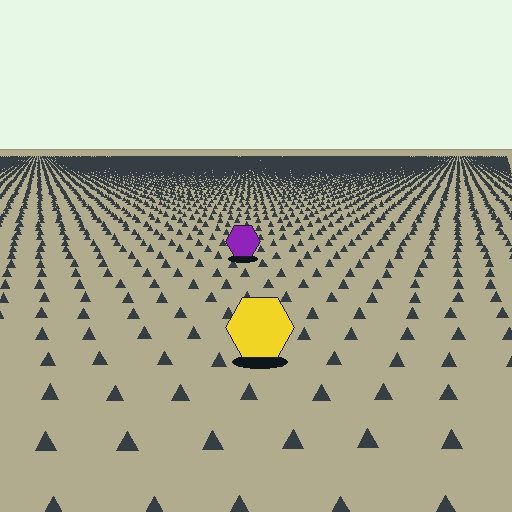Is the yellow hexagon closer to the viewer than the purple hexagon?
Yes. The yellow hexagon is closer — you can tell from the texture gradient: the ground texture is coarser near it.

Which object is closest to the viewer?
The yellow hexagon is closest. The texture marks near it are larger and more spread out.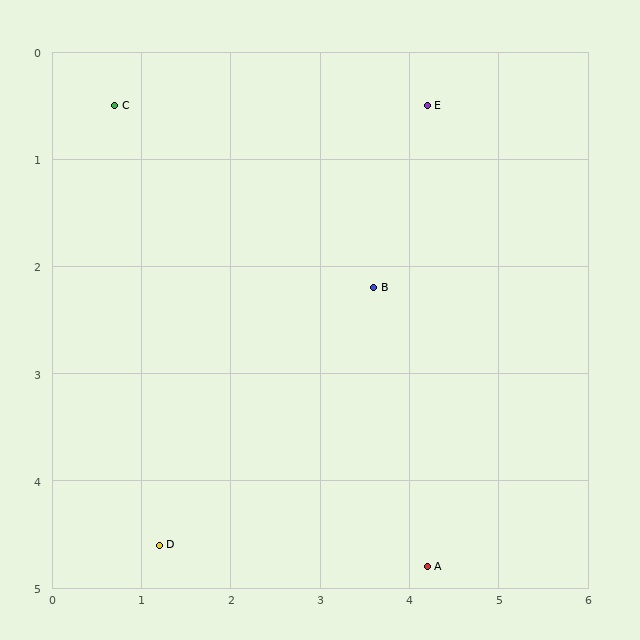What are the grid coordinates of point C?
Point C is at approximately (0.7, 0.5).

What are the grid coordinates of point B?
Point B is at approximately (3.6, 2.2).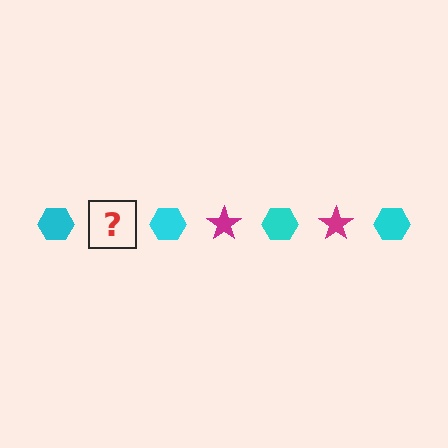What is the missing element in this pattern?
The missing element is a magenta star.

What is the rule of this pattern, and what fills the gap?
The rule is that the pattern alternates between cyan hexagon and magenta star. The gap should be filled with a magenta star.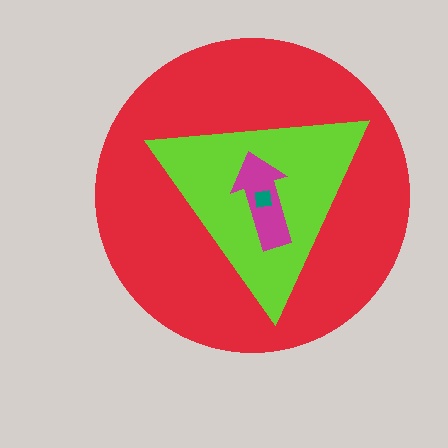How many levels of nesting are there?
4.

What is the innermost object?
The teal square.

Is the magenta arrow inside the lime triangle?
Yes.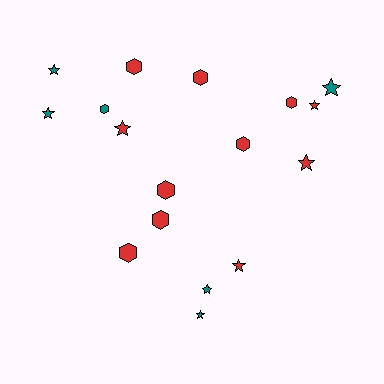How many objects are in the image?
There are 17 objects.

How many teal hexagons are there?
There is 1 teal hexagon.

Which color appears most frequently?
Red, with 11 objects.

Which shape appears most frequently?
Star, with 9 objects.